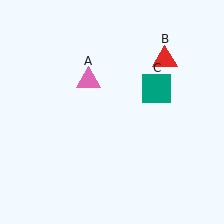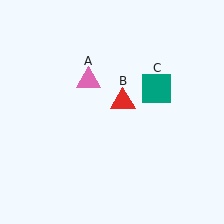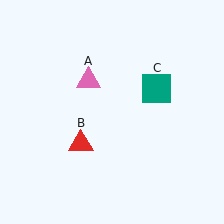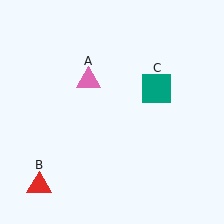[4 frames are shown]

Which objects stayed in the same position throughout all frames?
Pink triangle (object A) and teal square (object C) remained stationary.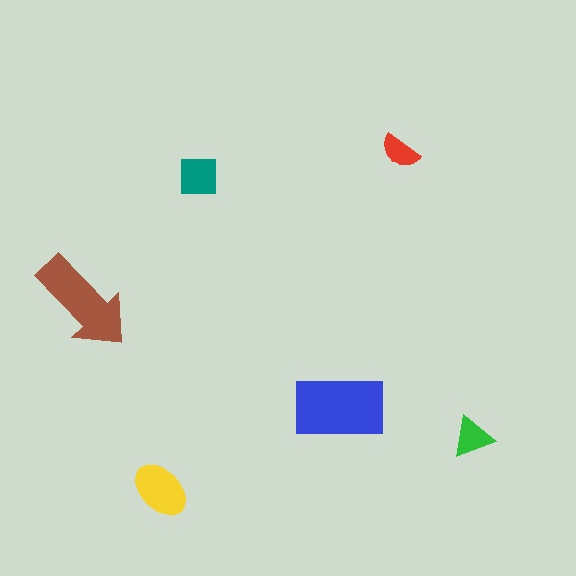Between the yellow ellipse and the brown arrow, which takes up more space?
The brown arrow.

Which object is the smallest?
The red semicircle.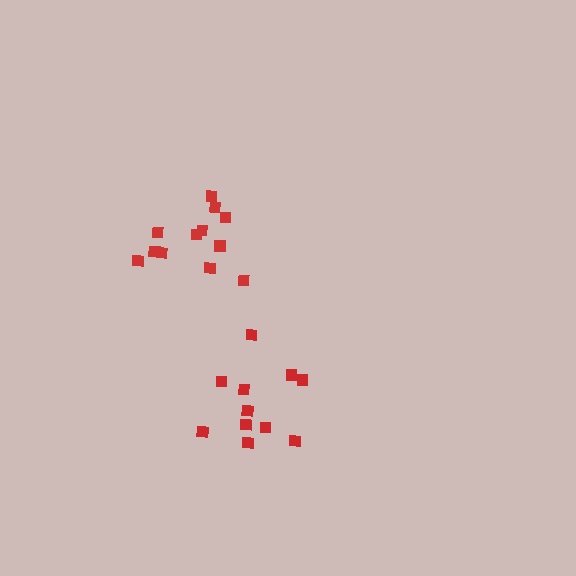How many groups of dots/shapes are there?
There are 2 groups.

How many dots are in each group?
Group 1: 12 dots, Group 2: 11 dots (23 total).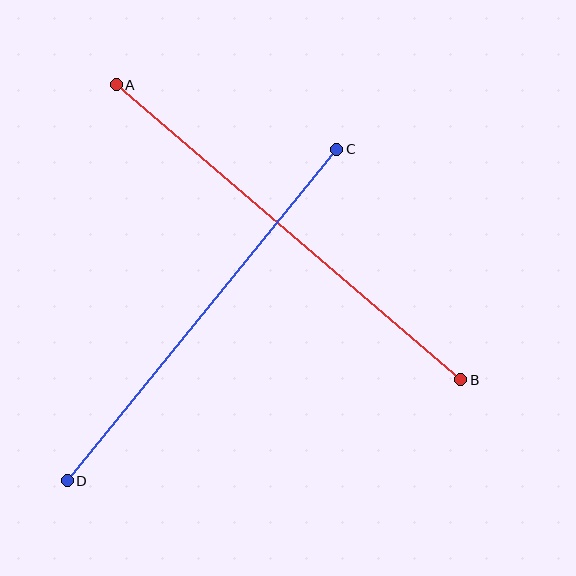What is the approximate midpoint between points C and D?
The midpoint is at approximately (202, 315) pixels.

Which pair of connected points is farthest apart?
Points A and B are farthest apart.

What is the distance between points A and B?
The distance is approximately 453 pixels.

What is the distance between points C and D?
The distance is approximately 427 pixels.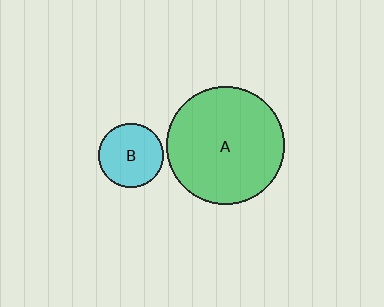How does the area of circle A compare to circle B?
Approximately 3.4 times.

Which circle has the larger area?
Circle A (green).